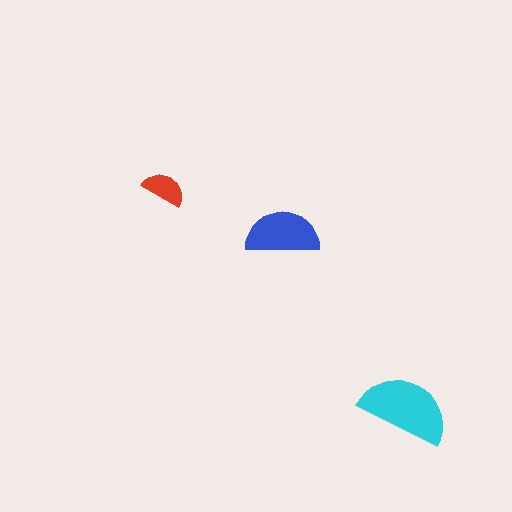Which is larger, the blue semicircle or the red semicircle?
The blue one.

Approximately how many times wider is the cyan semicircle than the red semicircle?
About 2 times wider.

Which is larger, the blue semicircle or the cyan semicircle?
The cyan one.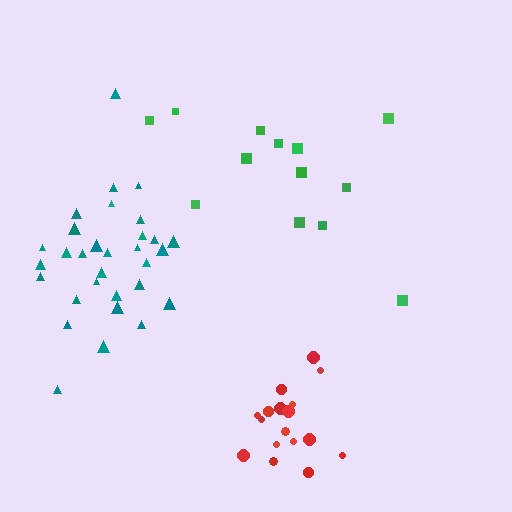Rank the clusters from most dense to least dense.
red, teal, green.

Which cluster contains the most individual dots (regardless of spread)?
Teal (31).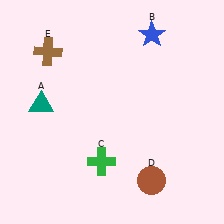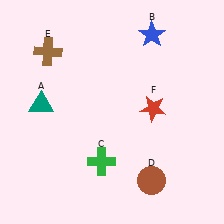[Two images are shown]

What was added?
A red star (F) was added in Image 2.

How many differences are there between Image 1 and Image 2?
There is 1 difference between the two images.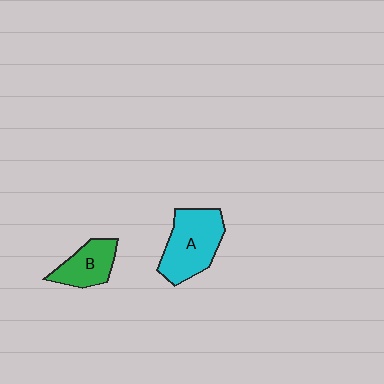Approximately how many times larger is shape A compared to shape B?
Approximately 1.6 times.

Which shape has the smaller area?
Shape B (green).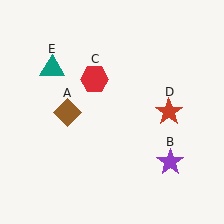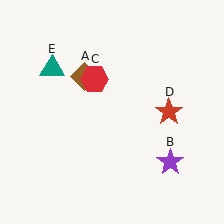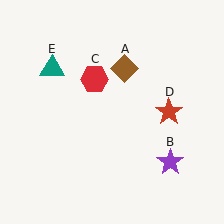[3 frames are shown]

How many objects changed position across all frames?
1 object changed position: brown diamond (object A).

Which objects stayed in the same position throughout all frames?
Purple star (object B) and red hexagon (object C) and red star (object D) and teal triangle (object E) remained stationary.